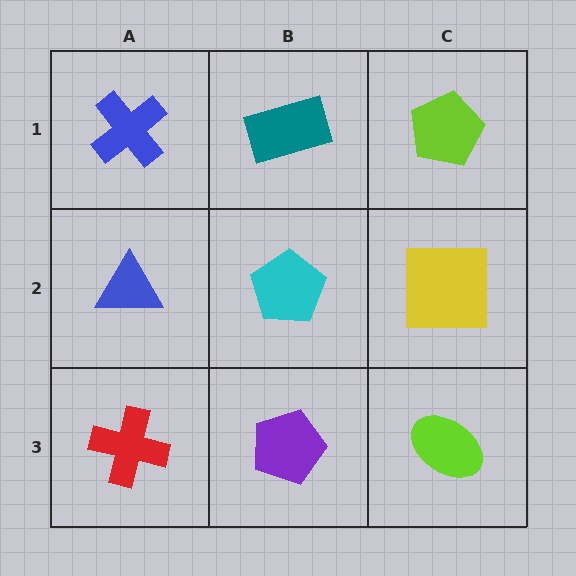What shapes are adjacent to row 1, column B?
A cyan pentagon (row 2, column B), a blue cross (row 1, column A), a lime pentagon (row 1, column C).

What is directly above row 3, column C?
A yellow square.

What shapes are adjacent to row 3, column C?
A yellow square (row 2, column C), a purple pentagon (row 3, column B).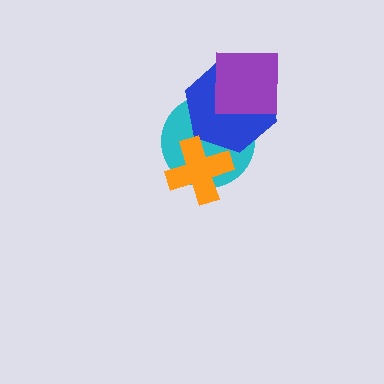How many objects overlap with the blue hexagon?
3 objects overlap with the blue hexagon.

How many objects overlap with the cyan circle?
3 objects overlap with the cyan circle.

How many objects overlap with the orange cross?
2 objects overlap with the orange cross.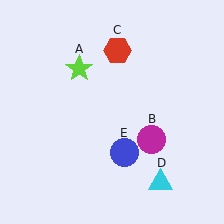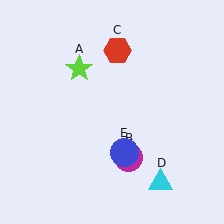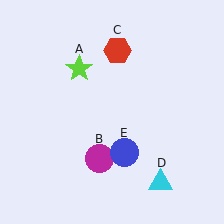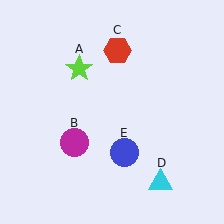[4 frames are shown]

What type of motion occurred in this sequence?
The magenta circle (object B) rotated clockwise around the center of the scene.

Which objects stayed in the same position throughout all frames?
Lime star (object A) and red hexagon (object C) and cyan triangle (object D) and blue circle (object E) remained stationary.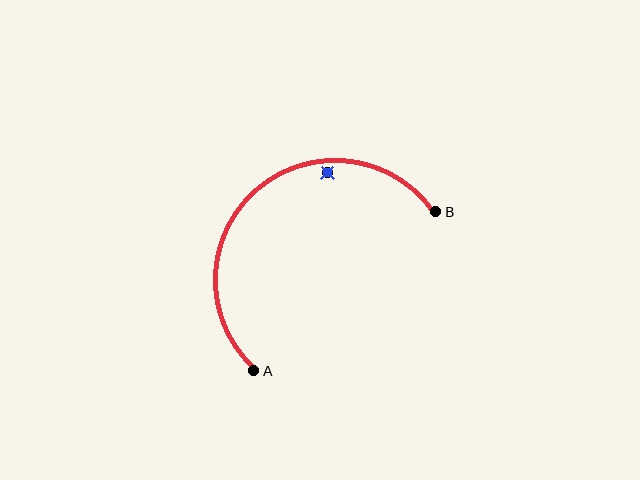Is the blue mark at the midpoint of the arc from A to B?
No — the blue mark does not lie on the arc at all. It sits slightly inside the curve.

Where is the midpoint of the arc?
The arc midpoint is the point on the curve farthest from the straight line joining A and B. It sits above and to the left of that line.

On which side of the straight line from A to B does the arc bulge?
The arc bulges above and to the left of the straight line connecting A and B.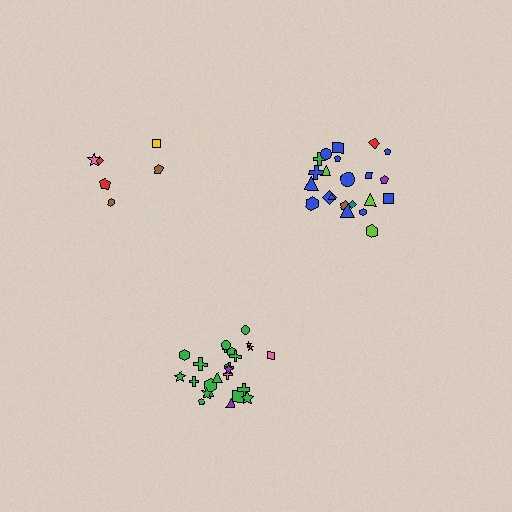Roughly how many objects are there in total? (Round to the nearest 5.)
Roughly 55 objects in total.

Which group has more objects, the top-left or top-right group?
The top-right group.